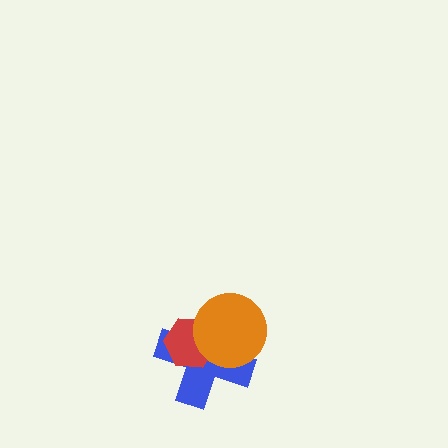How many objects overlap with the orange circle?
2 objects overlap with the orange circle.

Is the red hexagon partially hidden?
Yes, it is partially covered by another shape.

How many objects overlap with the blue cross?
2 objects overlap with the blue cross.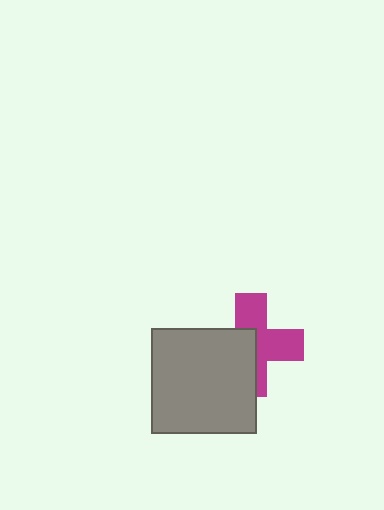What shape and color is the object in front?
The object in front is a gray square.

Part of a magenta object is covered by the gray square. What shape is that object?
It is a cross.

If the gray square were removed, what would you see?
You would see the complete magenta cross.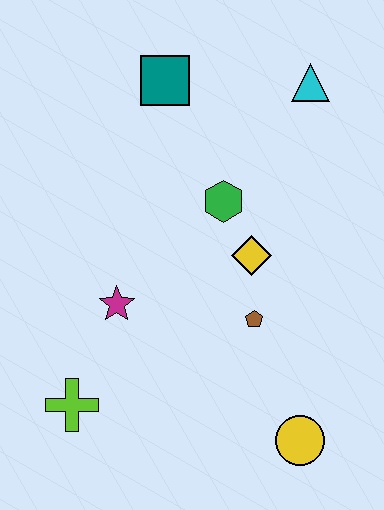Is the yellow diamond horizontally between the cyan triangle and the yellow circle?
No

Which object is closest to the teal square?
The green hexagon is closest to the teal square.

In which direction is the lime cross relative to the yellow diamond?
The lime cross is to the left of the yellow diamond.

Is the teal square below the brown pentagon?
No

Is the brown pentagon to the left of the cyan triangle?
Yes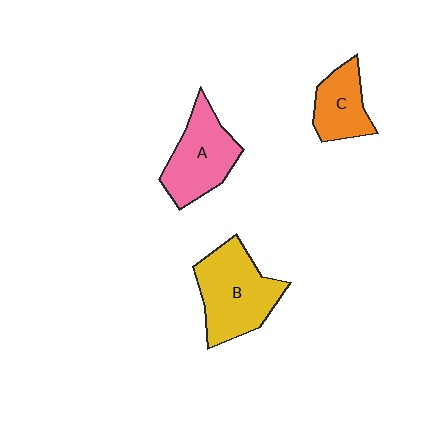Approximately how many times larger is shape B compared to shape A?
Approximately 1.2 times.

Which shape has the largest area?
Shape B (yellow).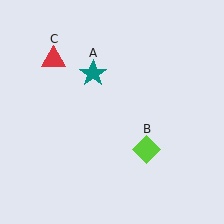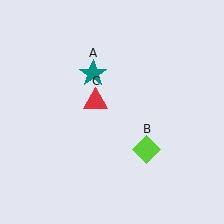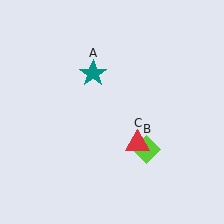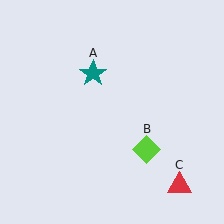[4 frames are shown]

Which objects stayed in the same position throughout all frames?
Teal star (object A) and lime diamond (object B) remained stationary.